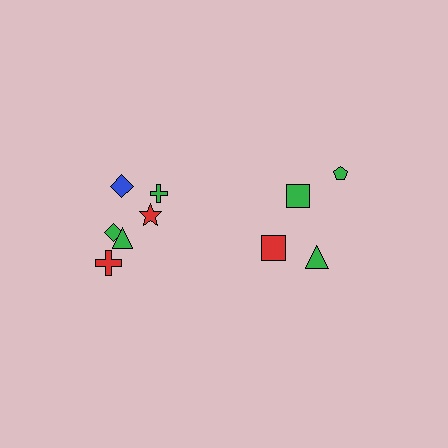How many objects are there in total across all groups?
There are 10 objects.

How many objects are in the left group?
There are 6 objects.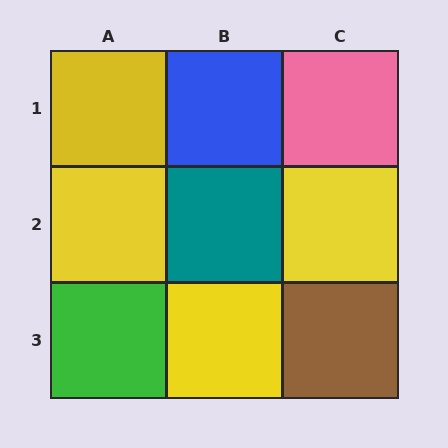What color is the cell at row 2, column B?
Teal.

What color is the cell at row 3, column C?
Brown.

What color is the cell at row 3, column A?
Green.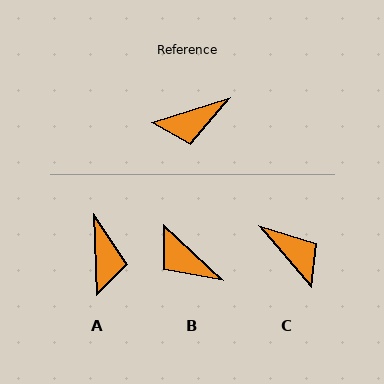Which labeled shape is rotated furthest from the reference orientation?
C, about 113 degrees away.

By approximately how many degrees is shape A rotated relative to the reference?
Approximately 74 degrees counter-clockwise.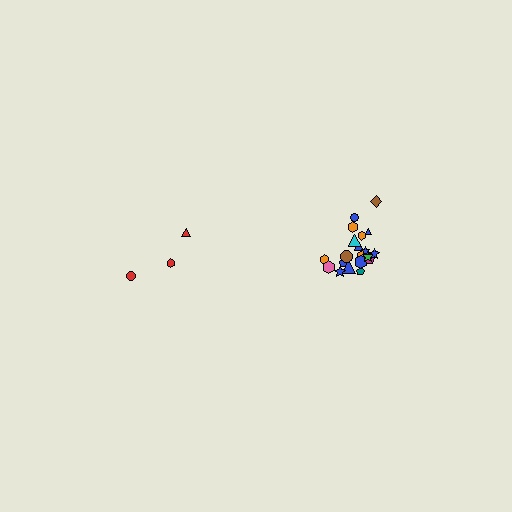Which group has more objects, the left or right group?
The right group.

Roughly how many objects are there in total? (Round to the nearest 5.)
Roughly 25 objects in total.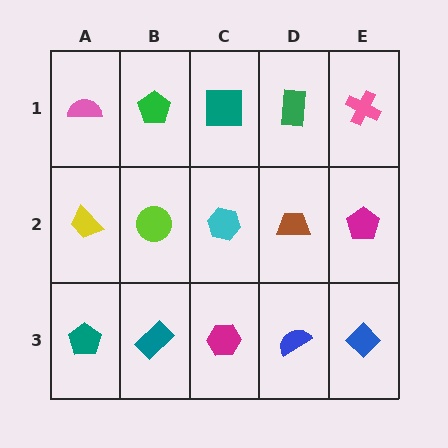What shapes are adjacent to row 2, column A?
A pink semicircle (row 1, column A), a teal pentagon (row 3, column A), a lime circle (row 2, column B).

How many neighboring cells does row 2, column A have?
3.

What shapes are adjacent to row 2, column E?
A pink cross (row 1, column E), a blue diamond (row 3, column E), a brown trapezoid (row 2, column D).